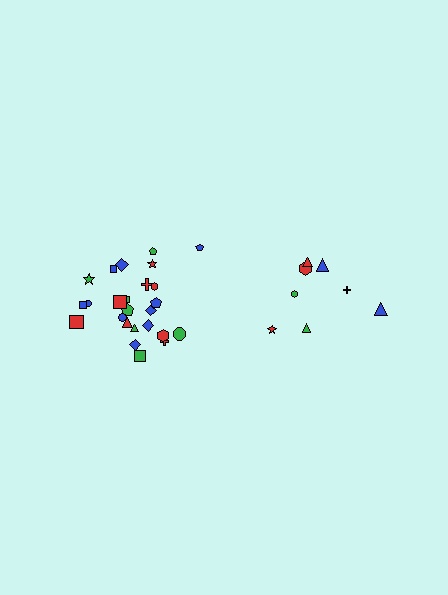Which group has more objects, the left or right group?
The left group.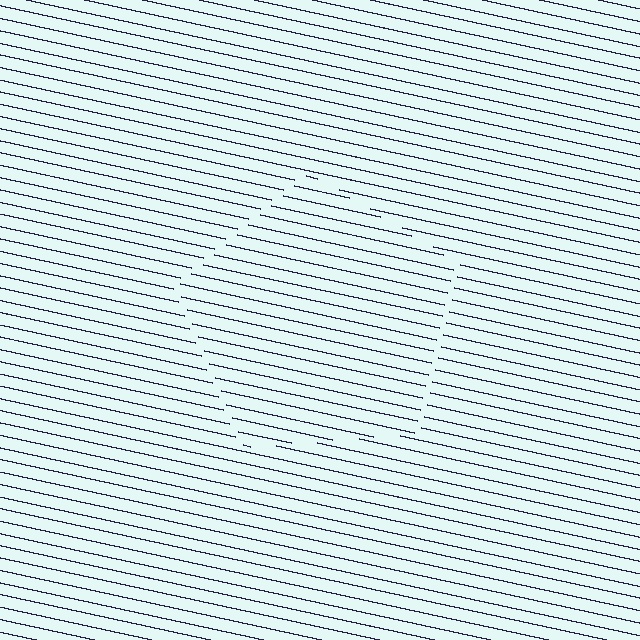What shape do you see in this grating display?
An illusory pentagon. The interior of the shape contains the same grating, shifted by half a period — the contour is defined by the phase discontinuity where line-ends from the inner and outer gratings abut.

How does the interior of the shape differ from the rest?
The interior of the shape contains the same grating, shifted by half a period — the contour is defined by the phase discontinuity where line-ends from the inner and outer gratings abut.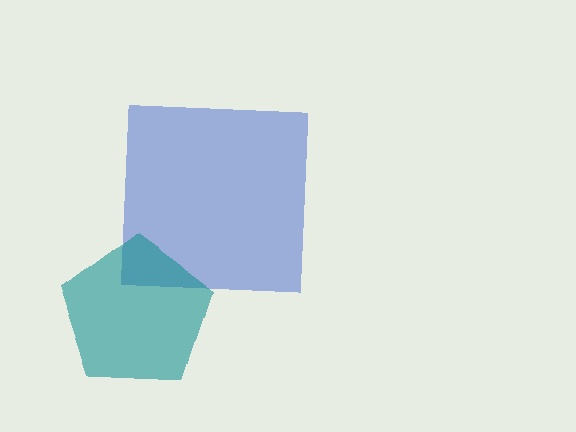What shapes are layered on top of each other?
The layered shapes are: a blue square, a teal pentagon.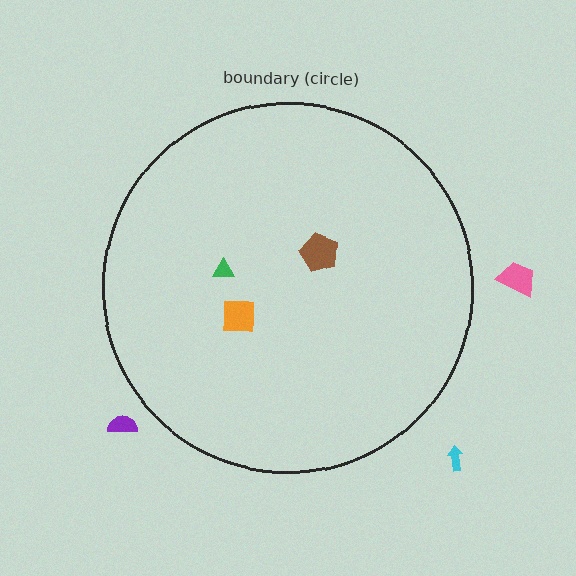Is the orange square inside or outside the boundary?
Inside.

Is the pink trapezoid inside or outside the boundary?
Outside.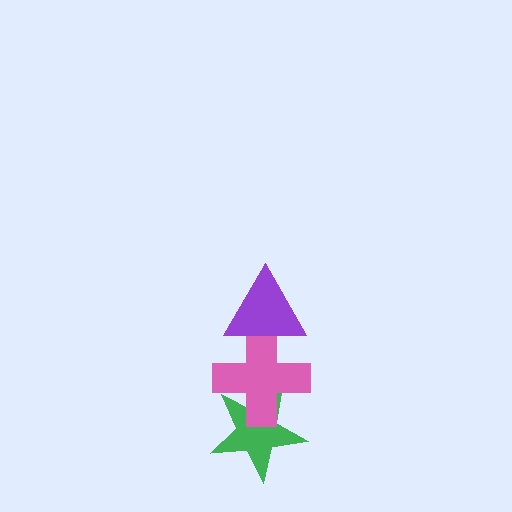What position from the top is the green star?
The green star is 3rd from the top.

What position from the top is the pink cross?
The pink cross is 2nd from the top.